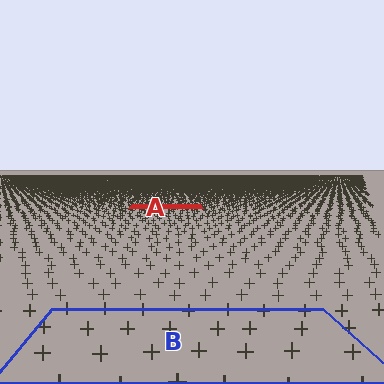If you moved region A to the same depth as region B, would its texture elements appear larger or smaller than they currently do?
They would appear larger. At a closer depth, the same texture elements are projected at a bigger on-screen size.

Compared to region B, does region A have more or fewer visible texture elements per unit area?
Region A has more texture elements per unit area — they are packed more densely because it is farther away.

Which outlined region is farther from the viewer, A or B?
Region A is farther from the viewer — the texture elements inside it appear smaller and more densely packed.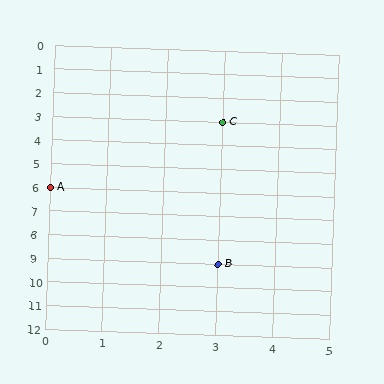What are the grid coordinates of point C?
Point C is at grid coordinates (3, 3).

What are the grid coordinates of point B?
Point B is at grid coordinates (3, 9).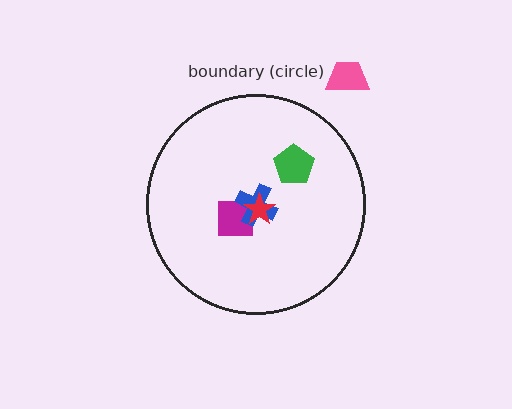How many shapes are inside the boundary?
4 inside, 1 outside.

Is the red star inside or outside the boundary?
Inside.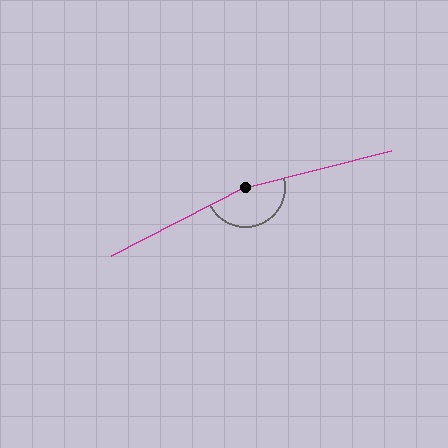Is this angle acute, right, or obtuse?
It is obtuse.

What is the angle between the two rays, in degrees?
Approximately 167 degrees.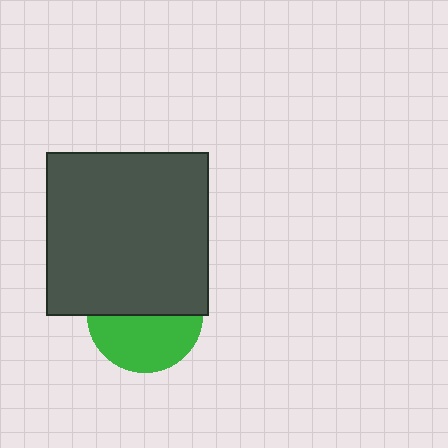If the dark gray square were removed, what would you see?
You would see the complete green circle.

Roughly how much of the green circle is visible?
About half of it is visible (roughly 50%).